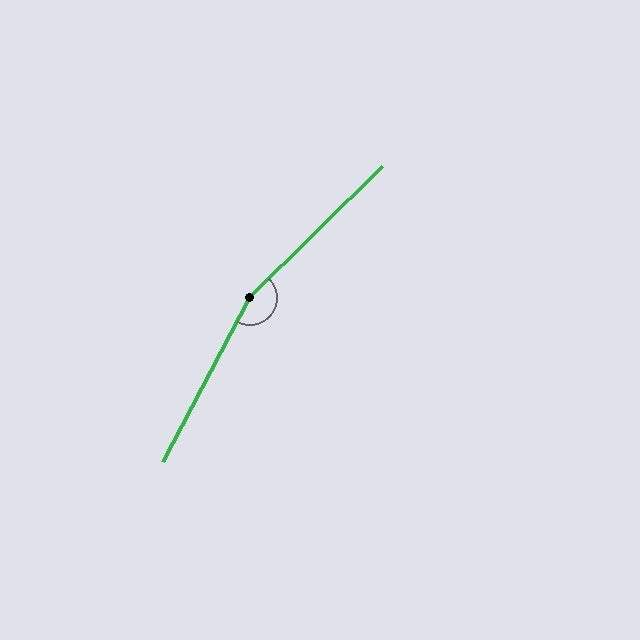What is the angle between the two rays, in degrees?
Approximately 163 degrees.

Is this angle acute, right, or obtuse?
It is obtuse.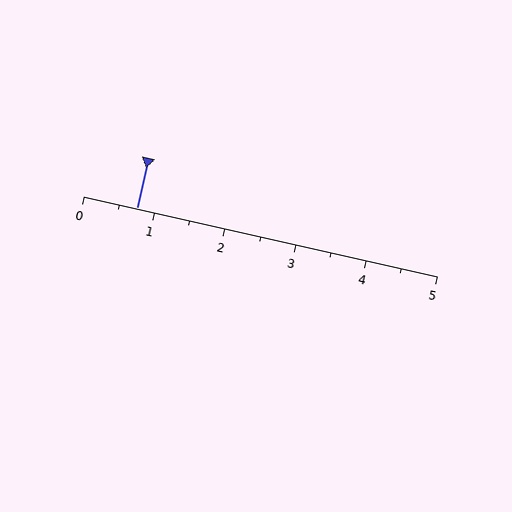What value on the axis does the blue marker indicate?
The marker indicates approximately 0.8.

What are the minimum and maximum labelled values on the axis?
The axis runs from 0 to 5.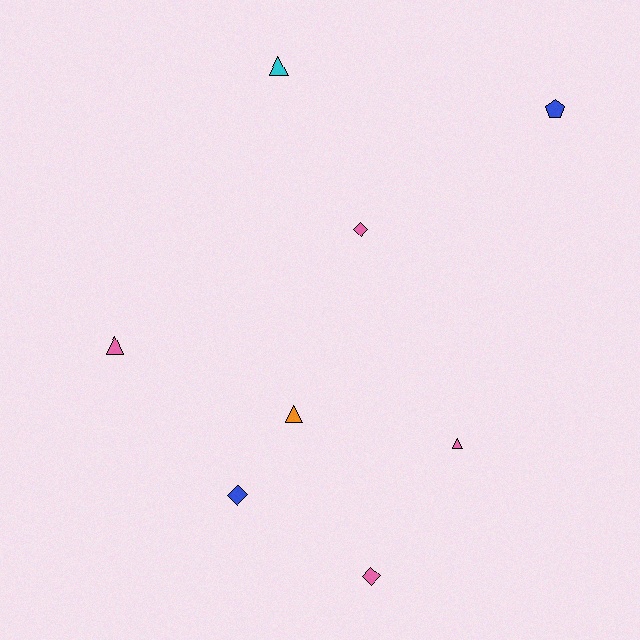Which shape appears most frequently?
Triangle, with 4 objects.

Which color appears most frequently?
Pink, with 4 objects.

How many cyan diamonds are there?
There are no cyan diamonds.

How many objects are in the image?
There are 8 objects.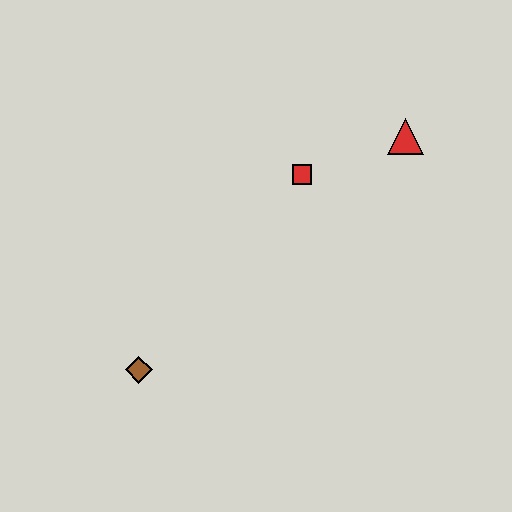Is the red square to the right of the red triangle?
No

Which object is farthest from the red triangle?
The brown diamond is farthest from the red triangle.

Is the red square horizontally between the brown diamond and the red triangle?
Yes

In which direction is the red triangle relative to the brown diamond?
The red triangle is to the right of the brown diamond.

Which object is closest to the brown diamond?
The red square is closest to the brown diamond.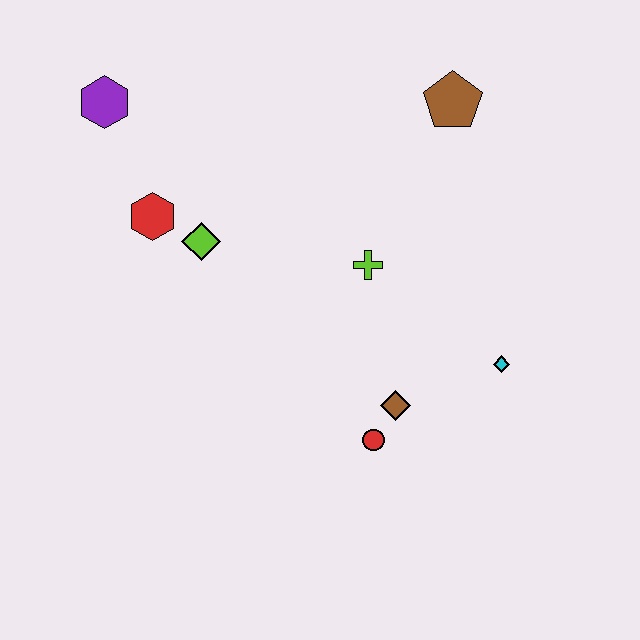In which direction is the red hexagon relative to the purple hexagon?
The red hexagon is below the purple hexagon.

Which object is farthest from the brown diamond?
The purple hexagon is farthest from the brown diamond.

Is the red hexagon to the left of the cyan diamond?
Yes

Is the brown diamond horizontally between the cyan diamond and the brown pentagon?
No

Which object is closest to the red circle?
The brown diamond is closest to the red circle.